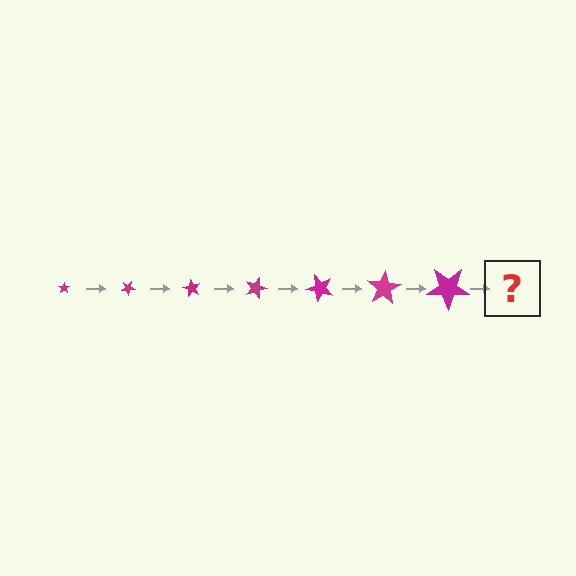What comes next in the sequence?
The next element should be a star, larger than the previous one and rotated 210 degrees from the start.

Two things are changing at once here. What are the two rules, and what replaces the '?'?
The two rules are that the star grows larger each step and it rotates 30 degrees each step. The '?' should be a star, larger than the previous one and rotated 210 degrees from the start.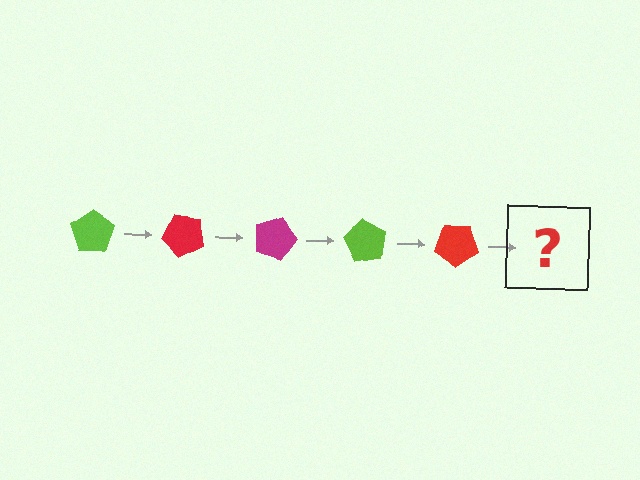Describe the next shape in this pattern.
It should be a magenta pentagon, rotated 225 degrees from the start.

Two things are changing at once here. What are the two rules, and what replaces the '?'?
The two rules are that it rotates 45 degrees each step and the color cycles through lime, red, and magenta. The '?' should be a magenta pentagon, rotated 225 degrees from the start.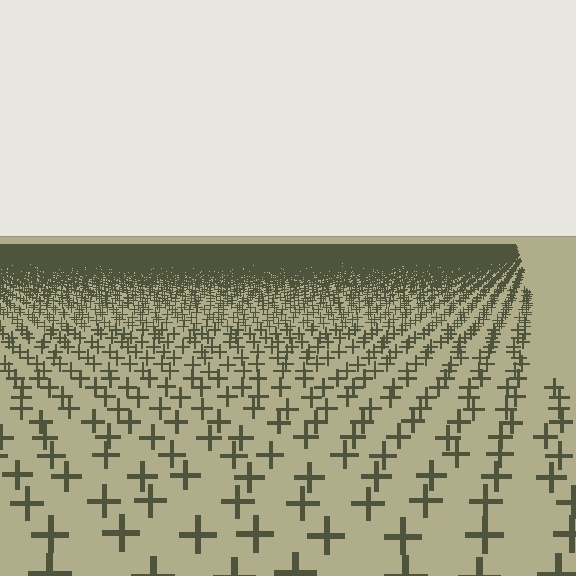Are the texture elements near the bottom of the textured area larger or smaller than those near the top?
Larger. Near the bottom, elements are closer to the viewer and appear at a bigger on-screen size.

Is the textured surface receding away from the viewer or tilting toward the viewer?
The surface is receding away from the viewer. Texture elements get smaller and denser toward the top.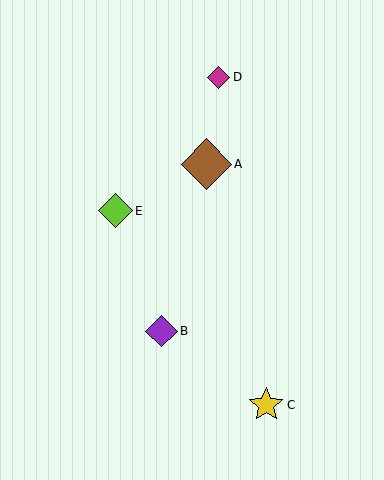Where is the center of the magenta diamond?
The center of the magenta diamond is at (219, 77).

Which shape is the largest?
The brown diamond (labeled A) is the largest.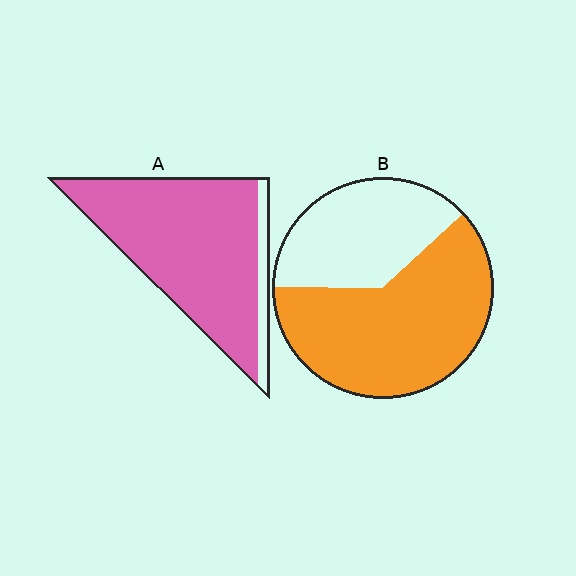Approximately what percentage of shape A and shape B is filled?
A is approximately 90% and B is approximately 60%.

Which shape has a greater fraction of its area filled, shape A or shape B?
Shape A.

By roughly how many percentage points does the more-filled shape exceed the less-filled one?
By roughly 25 percentage points (A over B).